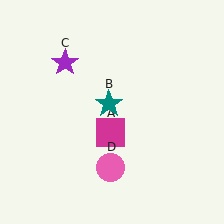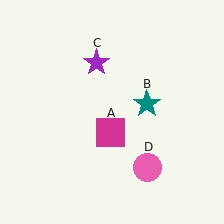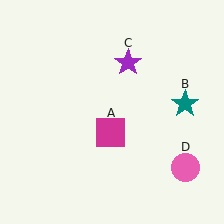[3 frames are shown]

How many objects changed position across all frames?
3 objects changed position: teal star (object B), purple star (object C), pink circle (object D).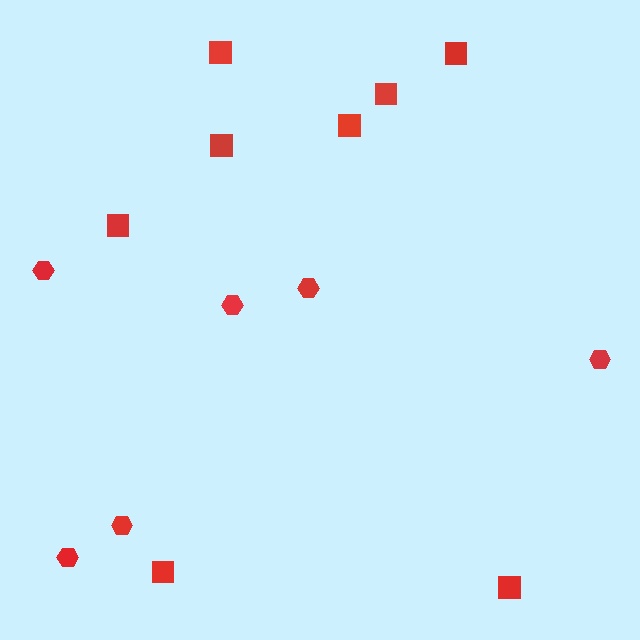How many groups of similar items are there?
There are 2 groups: one group of squares (8) and one group of hexagons (6).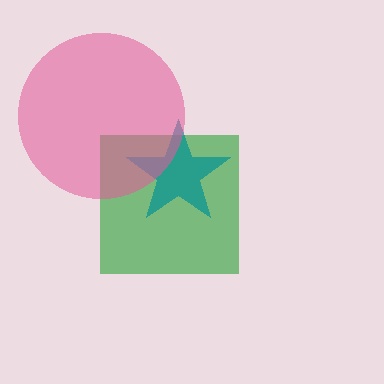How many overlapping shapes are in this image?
There are 3 overlapping shapes in the image.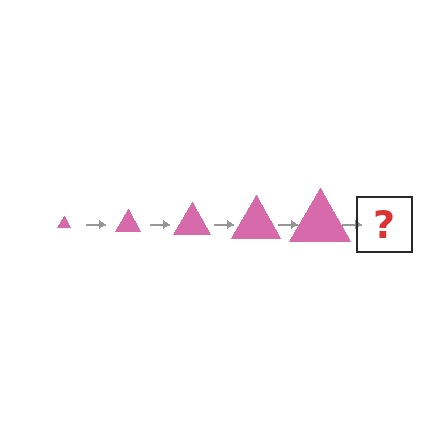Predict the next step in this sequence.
The next step is a pink triangle, larger than the previous one.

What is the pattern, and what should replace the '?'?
The pattern is that the triangle gets progressively larger each step. The '?' should be a pink triangle, larger than the previous one.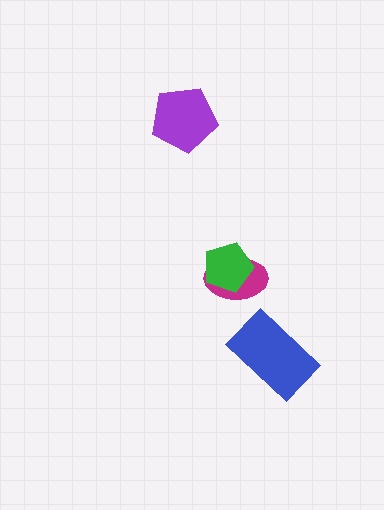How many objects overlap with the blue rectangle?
0 objects overlap with the blue rectangle.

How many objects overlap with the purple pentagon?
0 objects overlap with the purple pentagon.